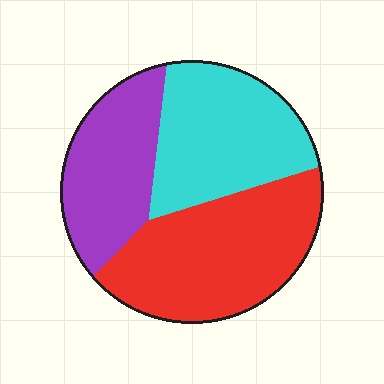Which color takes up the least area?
Purple, at roughly 25%.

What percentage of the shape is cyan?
Cyan covers 33% of the shape.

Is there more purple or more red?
Red.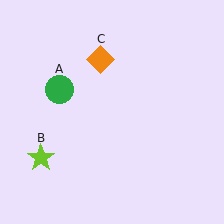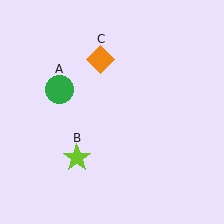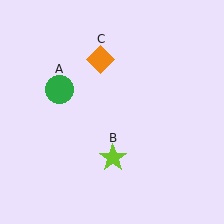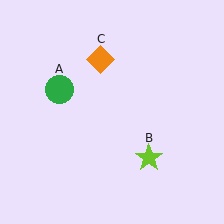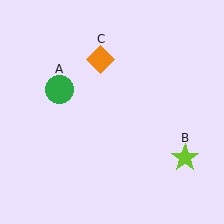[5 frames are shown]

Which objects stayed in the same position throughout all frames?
Green circle (object A) and orange diamond (object C) remained stationary.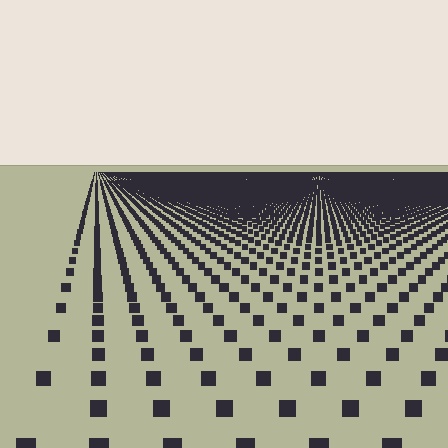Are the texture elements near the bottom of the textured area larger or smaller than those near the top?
Larger. Near the bottom, elements are closer to the viewer and appear at a bigger on-screen size.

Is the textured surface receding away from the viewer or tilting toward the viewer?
The surface is receding away from the viewer. Texture elements get smaller and denser toward the top.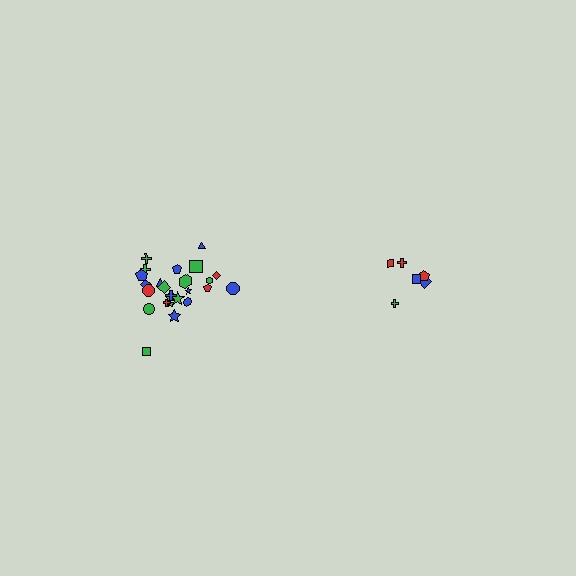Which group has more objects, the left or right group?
The left group.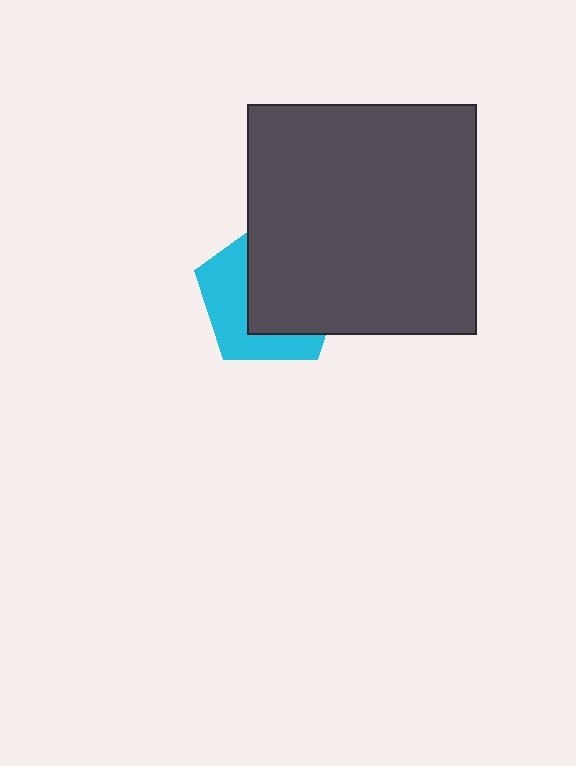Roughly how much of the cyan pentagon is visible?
A small part of it is visible (roughly 41%).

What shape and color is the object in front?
The object in front is a dark gray square.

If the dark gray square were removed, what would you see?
You would see the complete cyan pentagon.